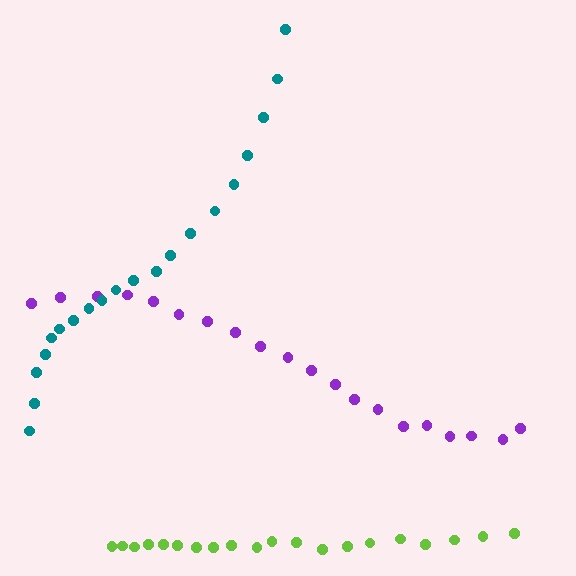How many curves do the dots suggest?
There are 3 distinct paths.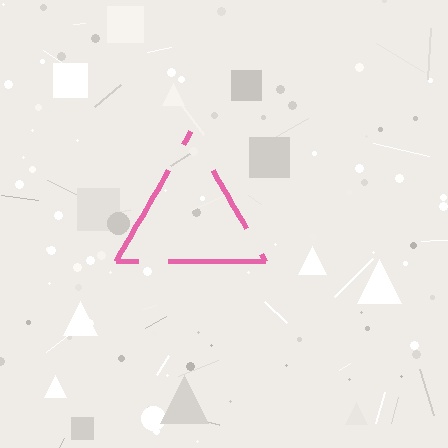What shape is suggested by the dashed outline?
The dashed outline suggests a triangle.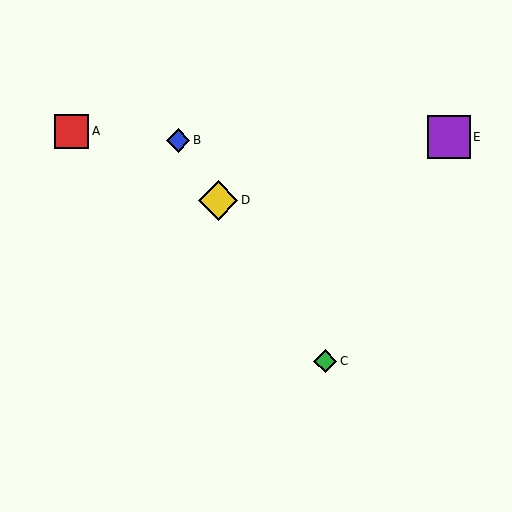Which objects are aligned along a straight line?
Objects B, C, D are aligned along a straight line.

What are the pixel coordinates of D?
Object D is at (218, 200).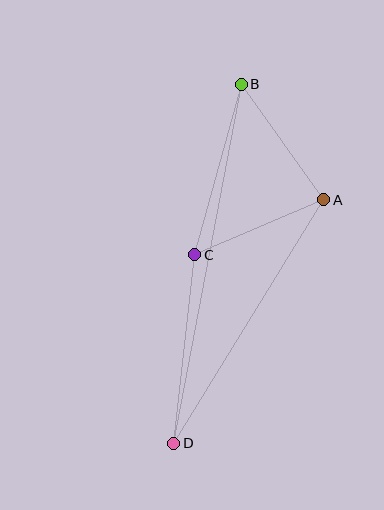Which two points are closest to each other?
Points A and C are closest to each other.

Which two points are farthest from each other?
Points B and D are farthest from each other.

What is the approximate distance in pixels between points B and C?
The distance between B and C is approximately 177 pixels.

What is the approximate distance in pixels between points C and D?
The distance between C and D is approximately 190 pixels.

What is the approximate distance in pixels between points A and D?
The distance between A and D is approximately 286 pixels.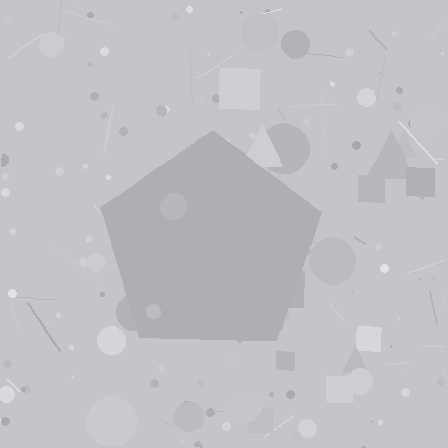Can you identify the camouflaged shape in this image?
The camouflaged shape is a pentagon.